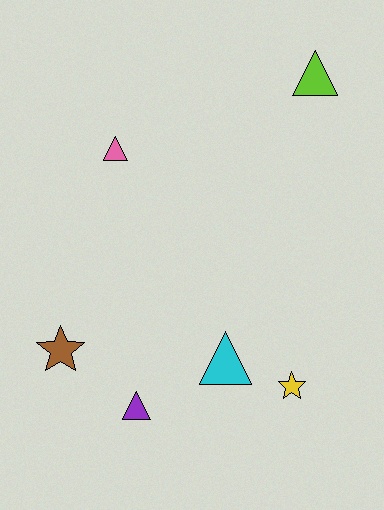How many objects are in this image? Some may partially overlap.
There are 6 objects.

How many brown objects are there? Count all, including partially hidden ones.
There is 1 brown object.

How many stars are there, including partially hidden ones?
There are 2 stars.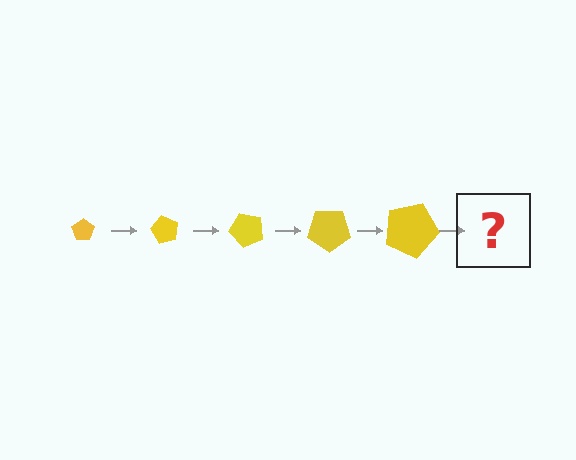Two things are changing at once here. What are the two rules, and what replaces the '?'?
The two rules are that the pentagon grows larger each step and it rotates 60 degrees each step. The '?' should be a pentagon, larger than the previous one and rotated 300 degrees from the start.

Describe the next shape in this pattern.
It should be a pentagon, larger than the previous one and rotated 300 degrees from the start.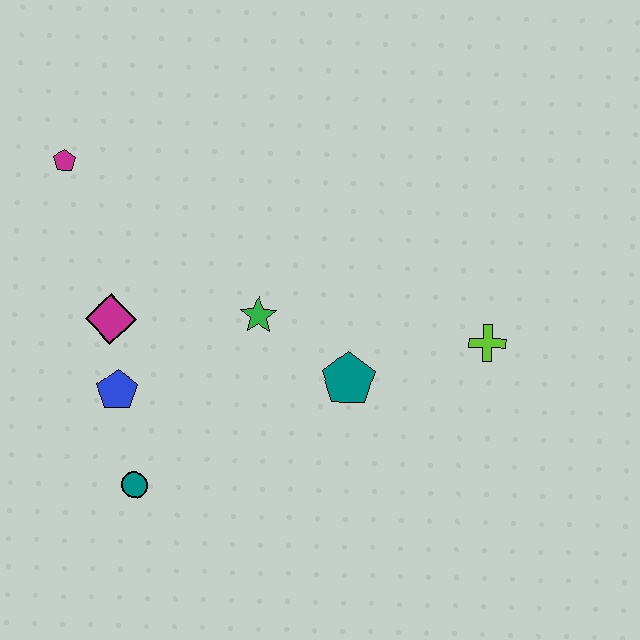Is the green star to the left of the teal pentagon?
Yes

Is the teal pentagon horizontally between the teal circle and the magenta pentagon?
No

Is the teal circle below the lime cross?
Yes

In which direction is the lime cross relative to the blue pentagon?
The lime cross is to the right of the blue pentagon.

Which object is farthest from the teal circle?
The lime cross is farthest from the teal circle.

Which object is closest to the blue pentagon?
The magenta diamond is closest to the blue pentagon.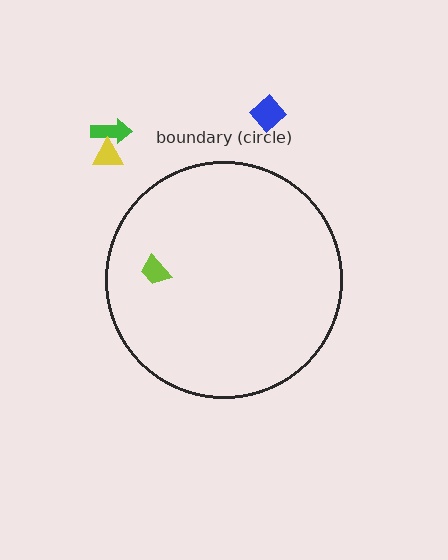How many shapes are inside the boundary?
1 inside, 3 outside.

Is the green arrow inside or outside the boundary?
Outside.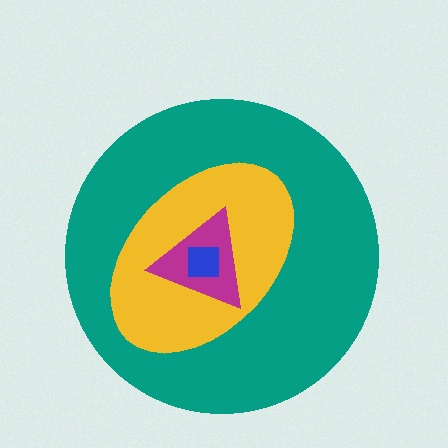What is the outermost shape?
The teal circle.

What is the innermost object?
The blue square.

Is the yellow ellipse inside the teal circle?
Yes.